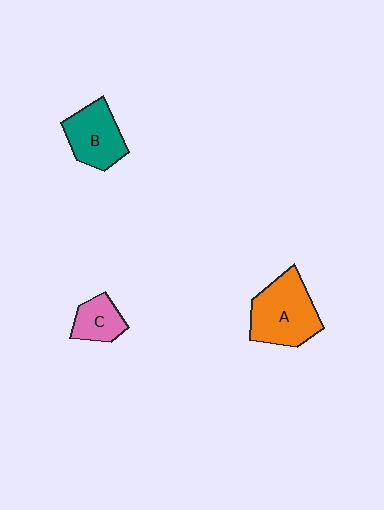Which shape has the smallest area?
Shape C (pink).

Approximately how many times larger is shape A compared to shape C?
Approximately 2.1 times.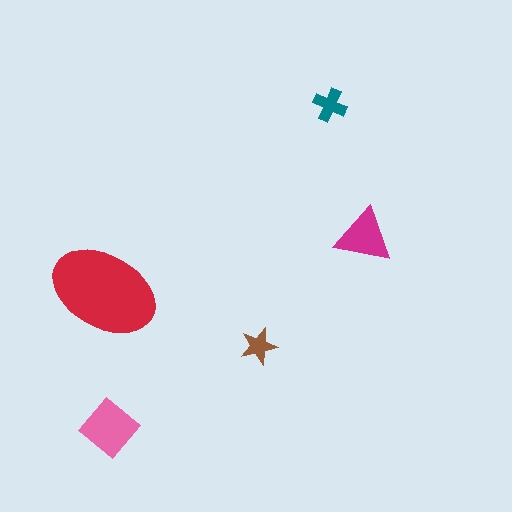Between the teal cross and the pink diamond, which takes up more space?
The pink diamond.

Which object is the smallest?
The brown star.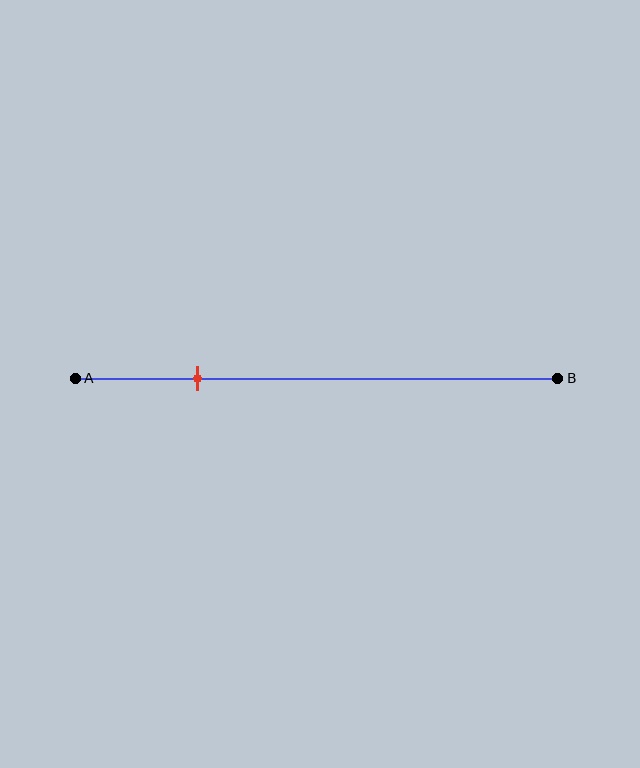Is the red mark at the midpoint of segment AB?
No, the mark is at about 25% from A, not at the 50% midpoint.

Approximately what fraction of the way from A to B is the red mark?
The red mark is approximately 25% of the way from A to B.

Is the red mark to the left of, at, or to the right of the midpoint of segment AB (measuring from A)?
The red mark is to the left of the midpoint of segment AB.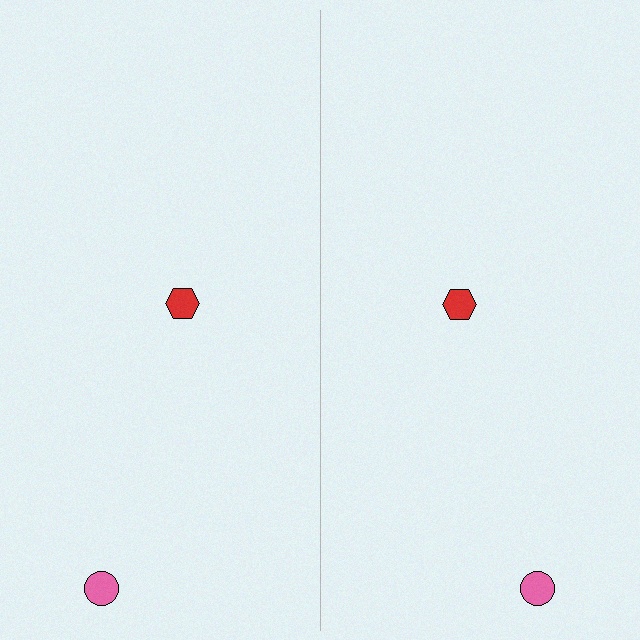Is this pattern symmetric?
Yes, this pattern has bilateral (reflection) symmetry.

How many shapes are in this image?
There are 4 shapes in this image.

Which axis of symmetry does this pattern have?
The pattern has a vertical axis of symmetry running through the center of the image.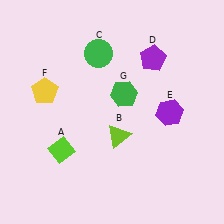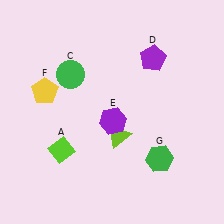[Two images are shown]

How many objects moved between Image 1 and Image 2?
3 objects moved between the two images.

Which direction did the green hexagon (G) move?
The green hexagon (G) moved down.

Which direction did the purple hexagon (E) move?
The purple hexagon (E) moved left.